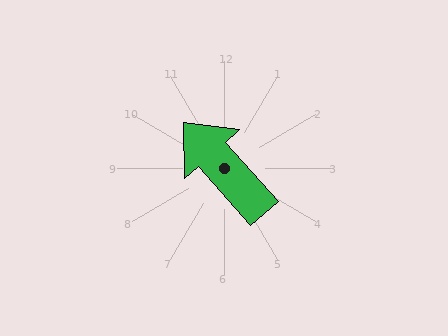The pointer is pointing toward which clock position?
Roughly 11 o'clock.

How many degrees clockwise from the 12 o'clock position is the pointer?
Approximately 318 degrees.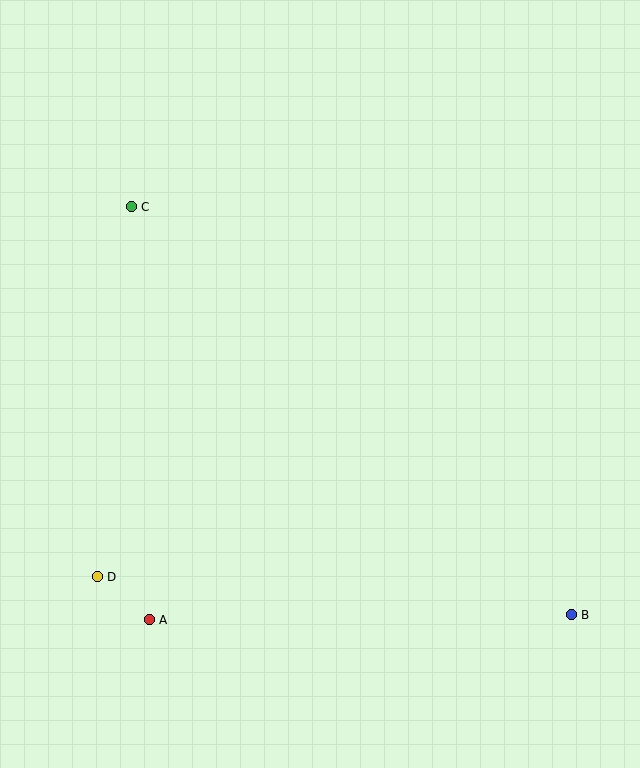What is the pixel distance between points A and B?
The distance between A and B is 422 pixels.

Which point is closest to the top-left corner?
Point C is closest to the top-left corner.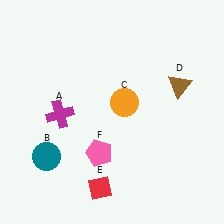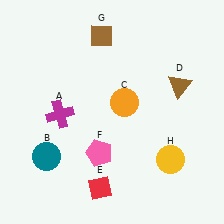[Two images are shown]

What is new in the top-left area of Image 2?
A brown diamond (G) was added in the top-left area of Image 2.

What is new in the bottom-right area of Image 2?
A yellow circle (H) was added in the bottom-right area of Image 2.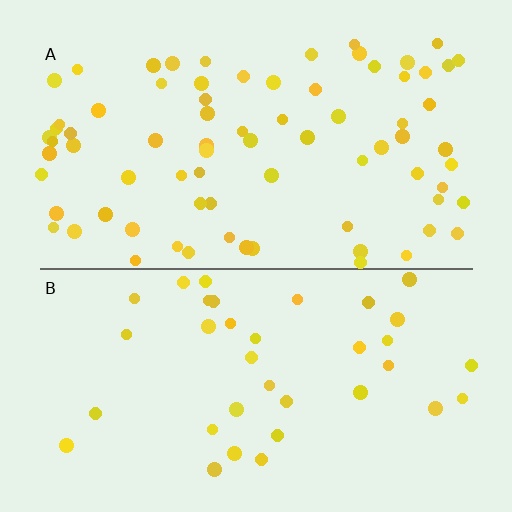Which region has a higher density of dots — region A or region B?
A (the top).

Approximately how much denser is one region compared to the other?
Approximately 2.1× — region A over region B.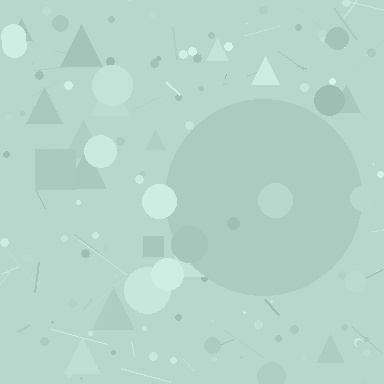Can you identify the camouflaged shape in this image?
The camouflaged shape is a circle.